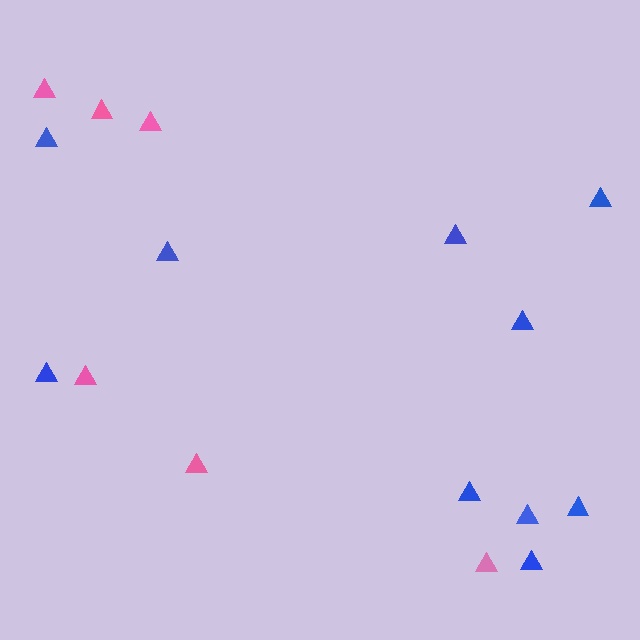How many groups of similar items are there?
There are 2 groups: one group of pink triangles (6) and one group of blue triangles (10).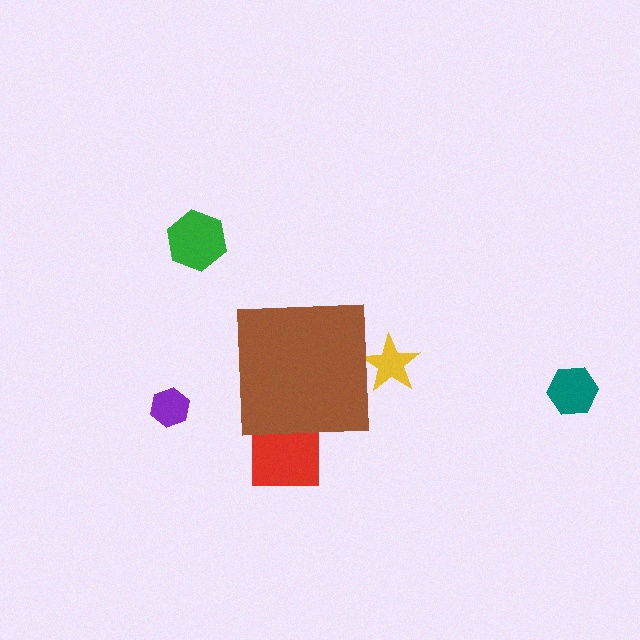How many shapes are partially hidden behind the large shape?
2 shapes are partially hidden.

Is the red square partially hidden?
Yes, the red square is partially hidden behind the brown square.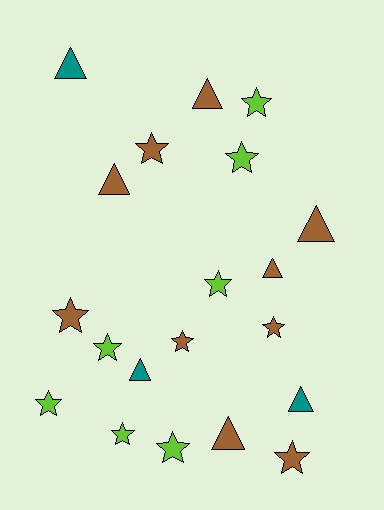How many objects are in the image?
There are 20 objects.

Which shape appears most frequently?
Star, with 12 objects.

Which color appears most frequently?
Brown, with 10 objects.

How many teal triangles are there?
There are 3 teal triangles.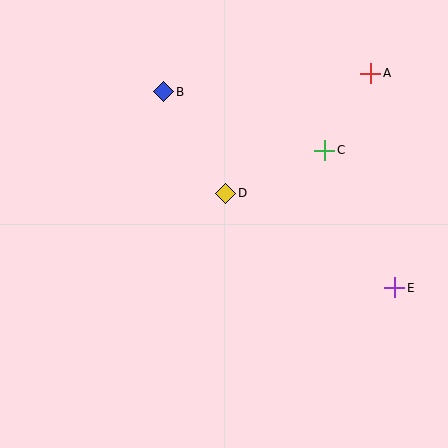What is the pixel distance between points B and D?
The distance between B and D is 119 pixels.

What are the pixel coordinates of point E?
Point E is at (395, 288).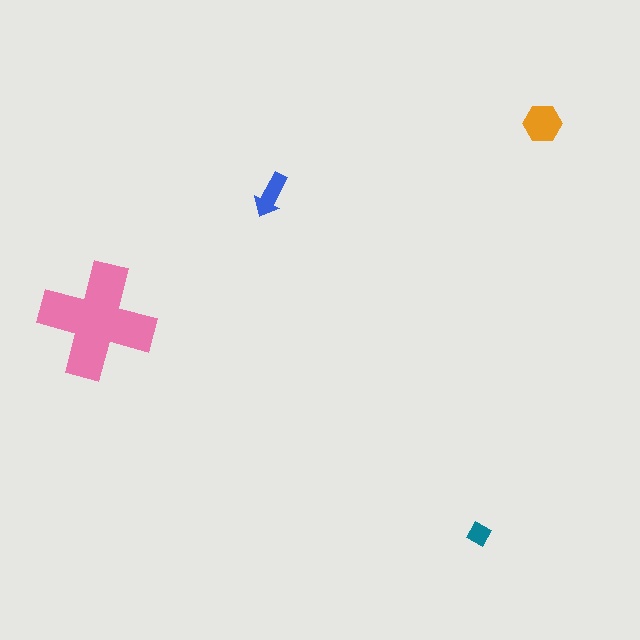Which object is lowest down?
The teal diamond is bottommost.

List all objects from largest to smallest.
The pink cross, the orange hexagon, the blue arrow, the teal diamond.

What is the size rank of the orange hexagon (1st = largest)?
2nd.